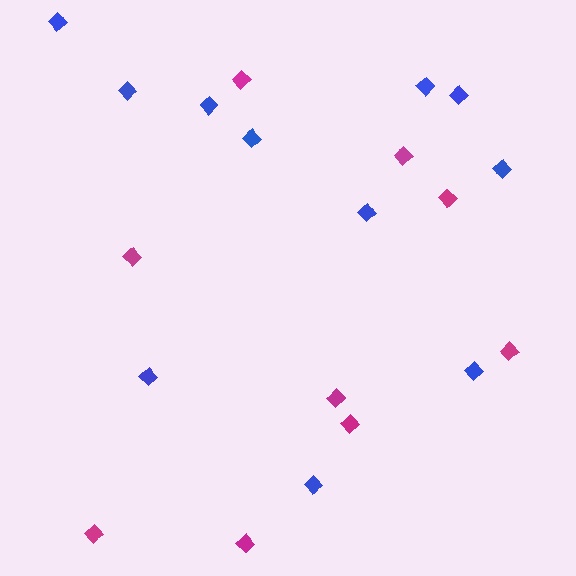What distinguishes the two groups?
There are 2 groups: one group of magenta diamonds (9) and one group of blue diamonds (11).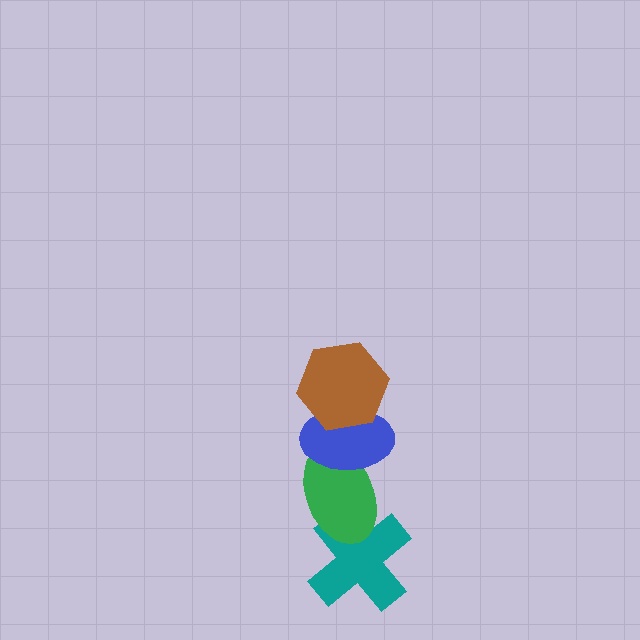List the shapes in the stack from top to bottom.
From top to bottom: the brown hexagon, the blue ellipse, the green ellipse, the teal cross.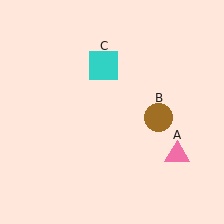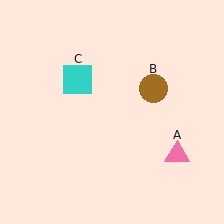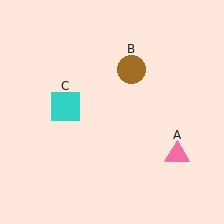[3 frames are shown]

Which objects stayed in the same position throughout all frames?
Pink triangle (object A) remained stationary.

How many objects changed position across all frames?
2 objects changed position: brown circle (object B), cyan square (object C).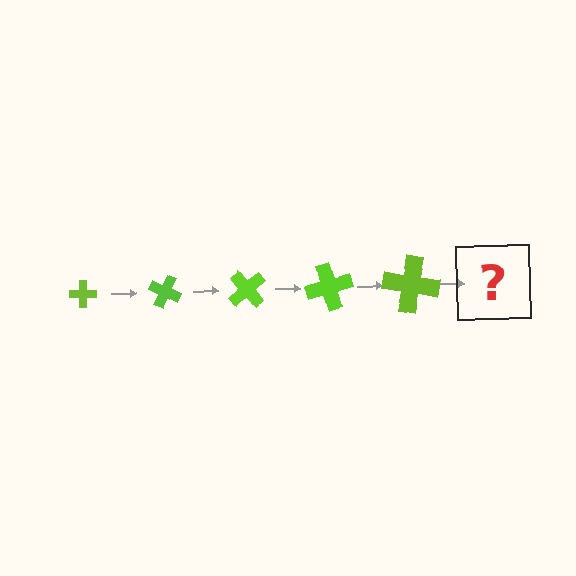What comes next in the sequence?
The next element should be a cross, larger than the previous one and rotated 125 degrees from the start.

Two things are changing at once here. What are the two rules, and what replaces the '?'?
The two rules are that the cross grows larger each step and it rotates 25 degrees each step. The '?' should be a cross, larger than the previous one and rotated 125 degrees from the start.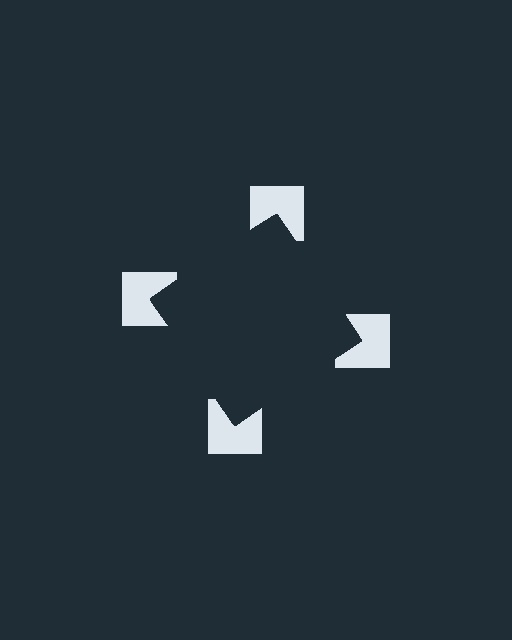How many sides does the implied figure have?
4 sides.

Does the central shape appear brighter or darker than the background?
It typically appears slightly darker than the background, even though no actual brightness change is drawn.